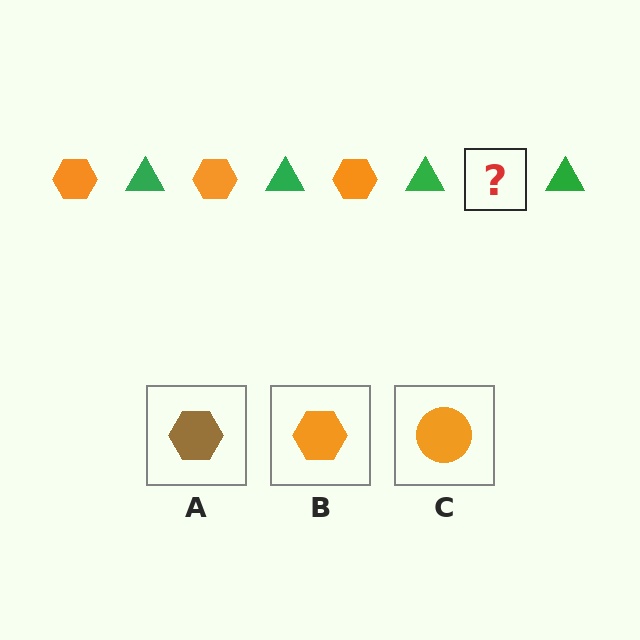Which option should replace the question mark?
Option B.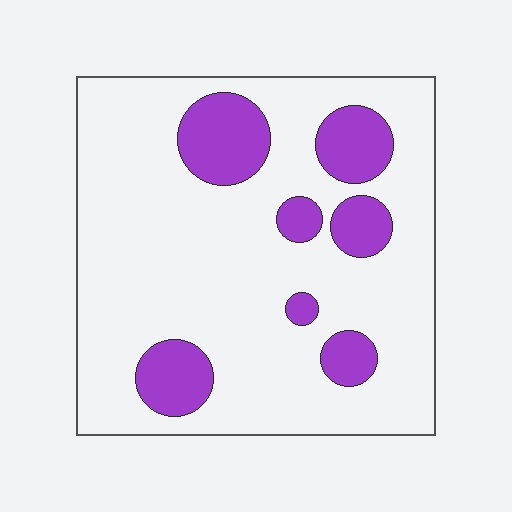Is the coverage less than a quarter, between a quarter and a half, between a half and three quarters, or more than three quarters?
Less than a quarter.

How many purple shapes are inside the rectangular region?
7.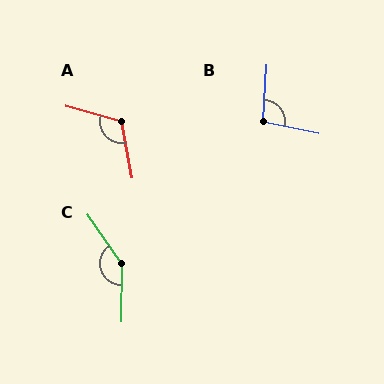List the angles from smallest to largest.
B (99°), A (116°), C (144°).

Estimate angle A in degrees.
Approximately 116 degrees.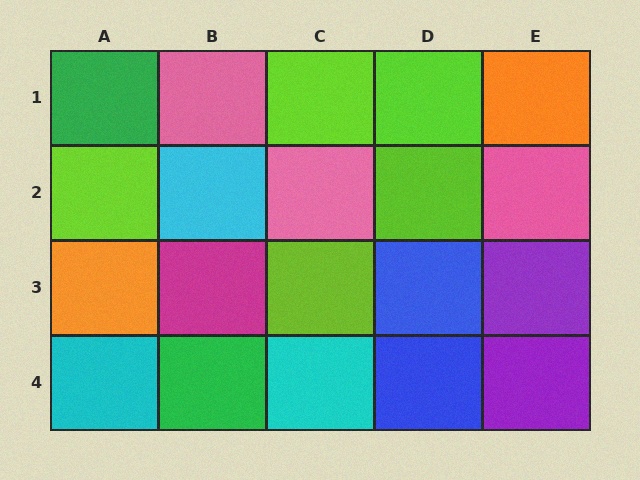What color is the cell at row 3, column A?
Orange.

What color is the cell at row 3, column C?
Lime.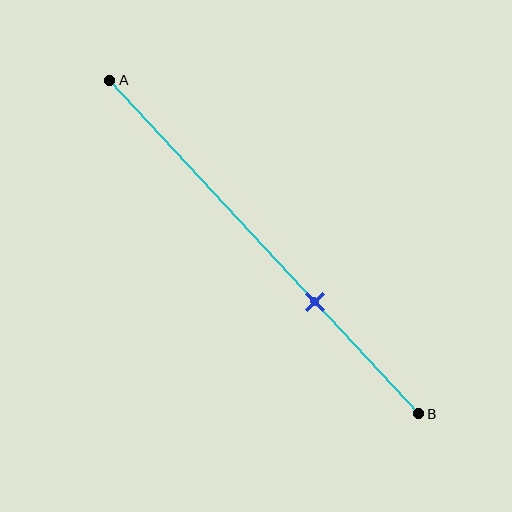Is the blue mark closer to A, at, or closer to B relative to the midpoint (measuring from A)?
The blue mark is closer to point B than the midpoint of segment AB.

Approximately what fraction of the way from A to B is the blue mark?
The blue mark is approximately 65% of the way from A to B.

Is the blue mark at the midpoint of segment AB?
No, the mark is at about 65% from A, not at the 50% midpoint.